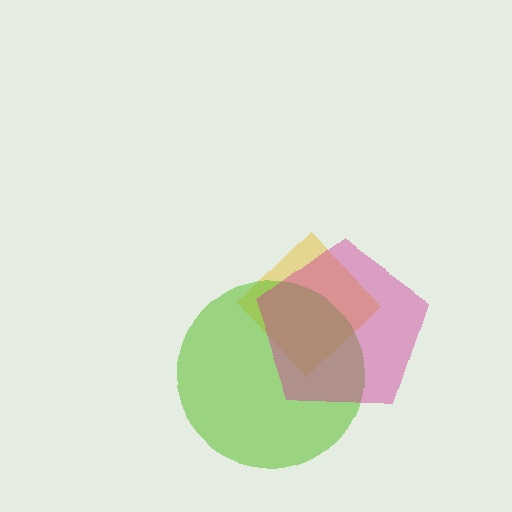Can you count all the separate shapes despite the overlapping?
Yes, there are 3 separate shapes.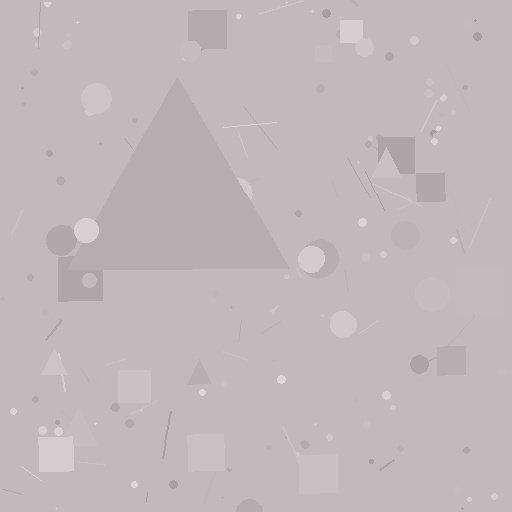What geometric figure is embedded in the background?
A triangle is embedded in the background.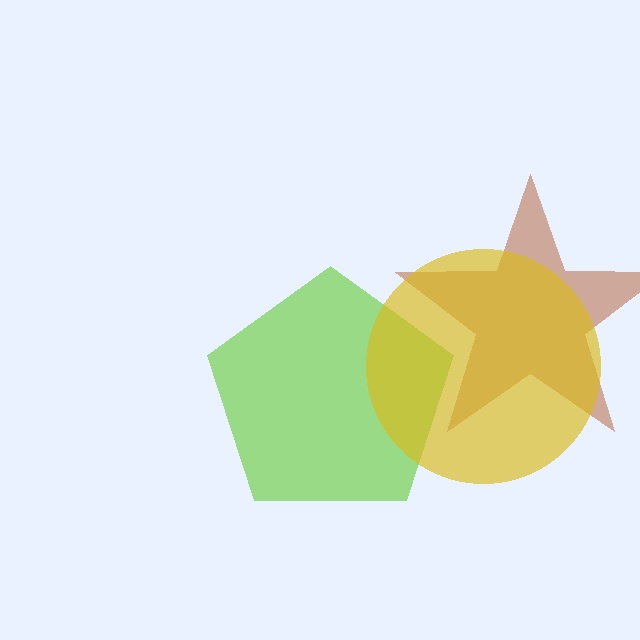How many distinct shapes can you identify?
There are 3 distinct shapes: a brown star, a lime pentagon, a yellow circle.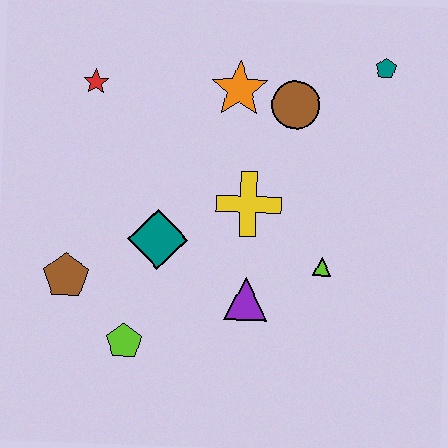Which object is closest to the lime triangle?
The purple triangle is closest to the lime triangle.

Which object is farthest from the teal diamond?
The teal pentagon is farthest from the teal diamond.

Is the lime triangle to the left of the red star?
No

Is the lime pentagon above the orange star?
No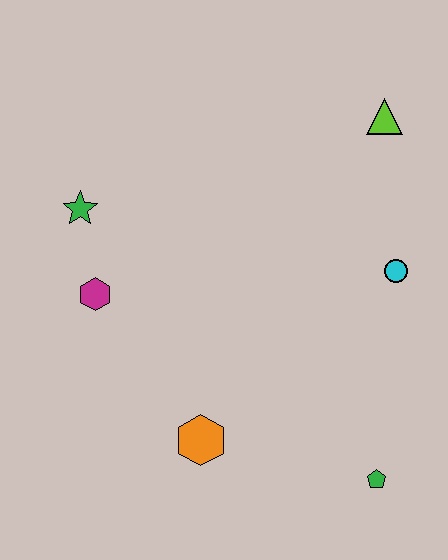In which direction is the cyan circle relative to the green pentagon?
The cyan circle is above the green pentagon.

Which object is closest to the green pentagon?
The orange hexagon is closest to the green pentagon.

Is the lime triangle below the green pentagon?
No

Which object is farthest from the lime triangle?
The orange hexagon is farthest from the lime triangle.